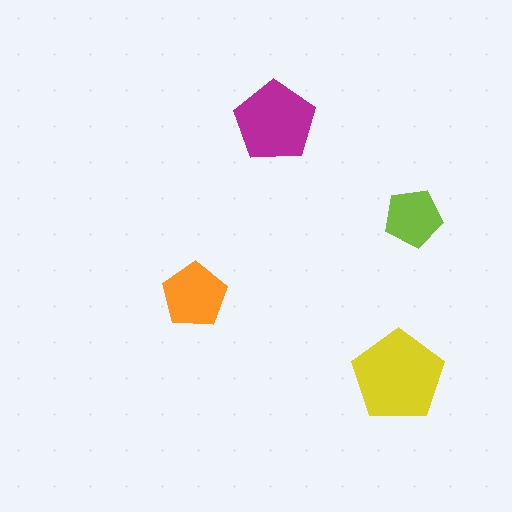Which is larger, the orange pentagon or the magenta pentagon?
The magenta one.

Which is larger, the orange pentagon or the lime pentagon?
The orange one.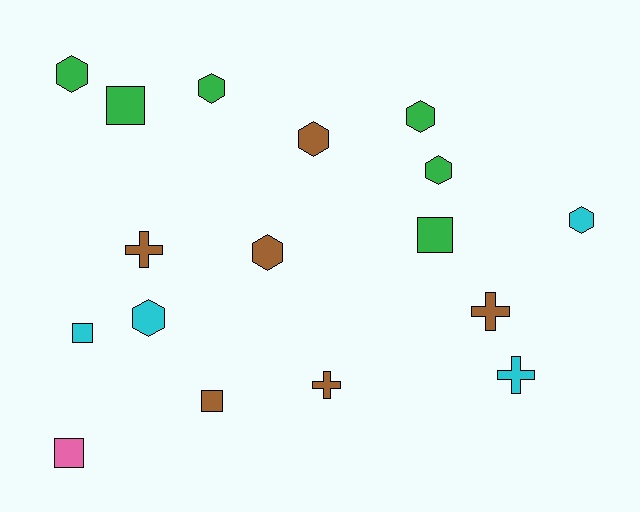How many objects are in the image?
There are 17 objects.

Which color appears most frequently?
Green, with 6 objects.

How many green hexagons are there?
There are 4 green hexagons.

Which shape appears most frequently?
Hexagon, with 8 objects.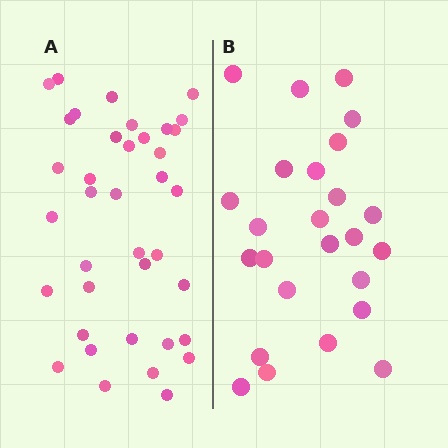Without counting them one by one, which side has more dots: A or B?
Region A (the left region) has more dots.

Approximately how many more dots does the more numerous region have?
Region A has approximately 15 more dots than region B.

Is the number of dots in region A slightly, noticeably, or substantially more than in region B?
Region A has substantially more. The ratio is roughly 1.5 to 1.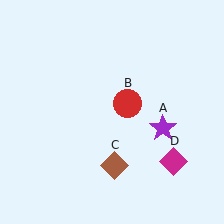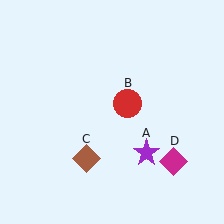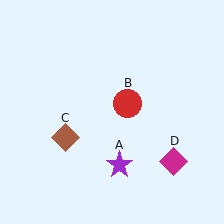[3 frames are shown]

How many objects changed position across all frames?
2 objects changed position: purple star (object A), brown diamond (object C).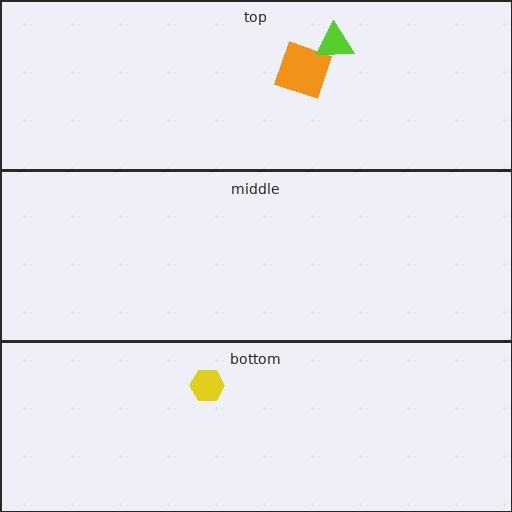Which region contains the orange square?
The top region.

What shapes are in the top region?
The orange square, the lime triangle.